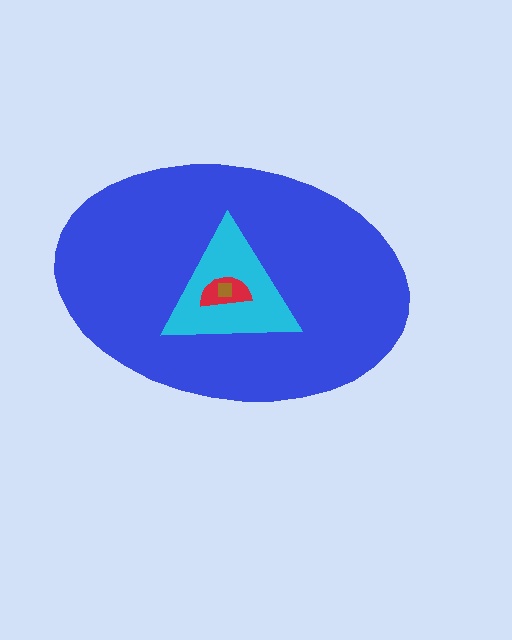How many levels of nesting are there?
4.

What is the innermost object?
The brown square.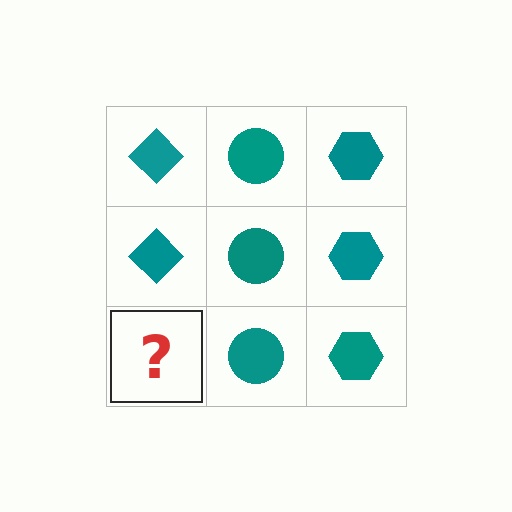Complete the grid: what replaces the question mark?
The question mark should be replaced with a teal diamond.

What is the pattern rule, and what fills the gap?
The rule is that each column has a consistent shape. The gap should be filled with a teal diamond.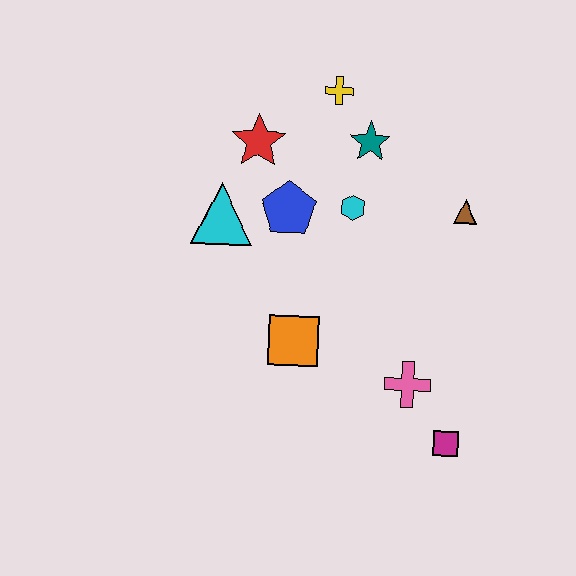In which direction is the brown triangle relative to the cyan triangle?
The brown triangle is to the right of the cyan triangle.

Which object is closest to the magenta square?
The pink cross is closest to the magenta square.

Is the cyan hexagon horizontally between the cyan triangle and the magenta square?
Yes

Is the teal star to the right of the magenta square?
No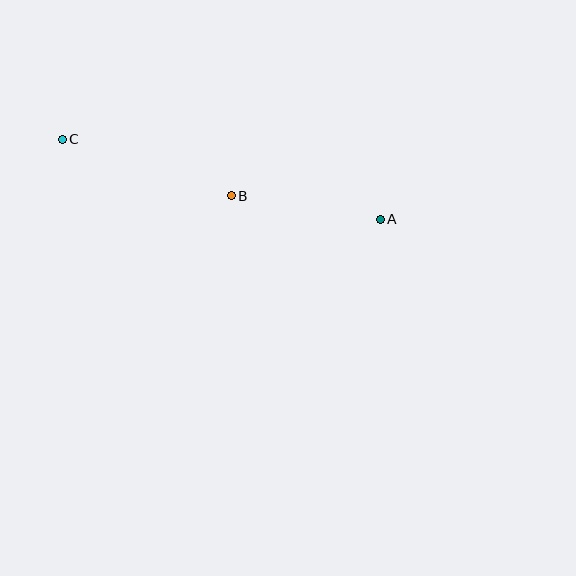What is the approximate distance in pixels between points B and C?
The distance between B and C is approximately 178 pixels.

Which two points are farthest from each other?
Points A and C are farthest from each other.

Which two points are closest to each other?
Points A and B are closest to each other.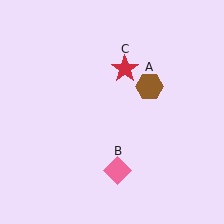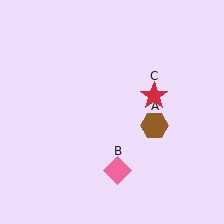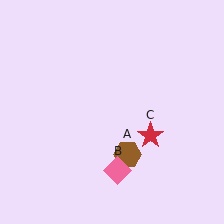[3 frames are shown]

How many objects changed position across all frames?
2 objects changed position: brown hexagon (object A), red star (object C).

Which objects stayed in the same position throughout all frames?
Pink diamond (object B) remained stationary.